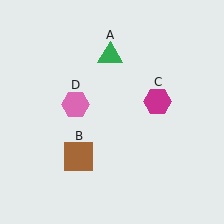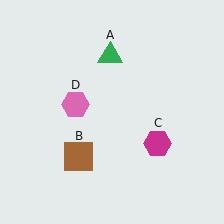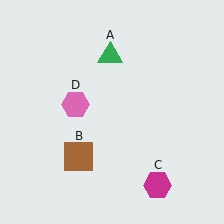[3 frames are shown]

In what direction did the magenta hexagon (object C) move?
The magenta hexagon (object C) moved down.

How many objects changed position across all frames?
1 object changed position: magenta hexagon (object C).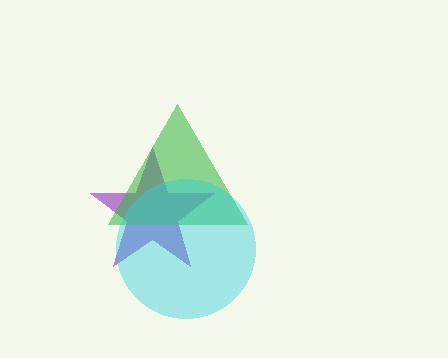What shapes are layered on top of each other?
The layered shapes are: a purple star, a green triangle, a cyan circle.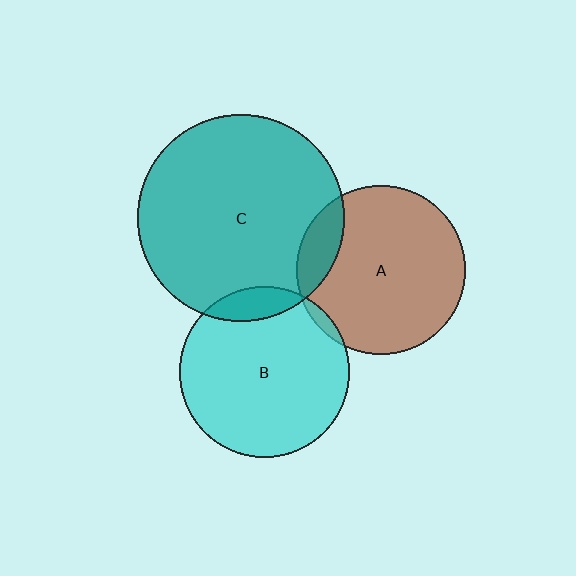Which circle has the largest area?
Circle C (teal).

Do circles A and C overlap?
Yes.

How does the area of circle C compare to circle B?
Approximately 1.5 times.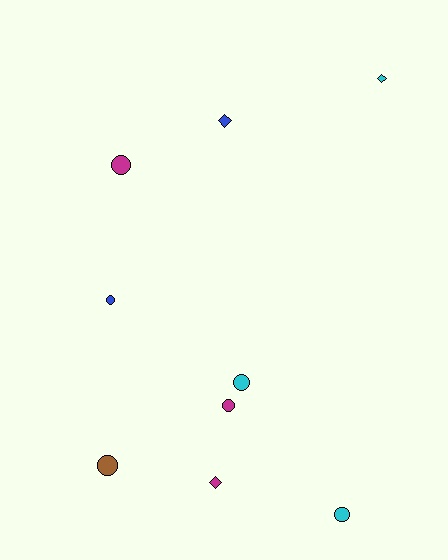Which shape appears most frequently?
Circle, with 6 objects.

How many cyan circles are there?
There are 2 cyan circles.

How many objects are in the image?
There are 9 objects.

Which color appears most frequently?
Cyan, with 3 objects.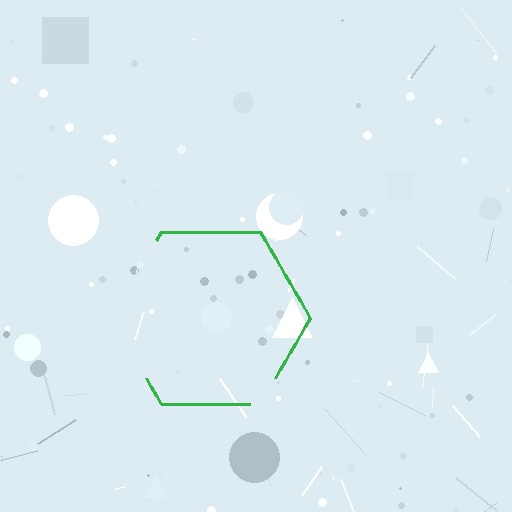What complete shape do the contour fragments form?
The contour fragments form a hexagon.